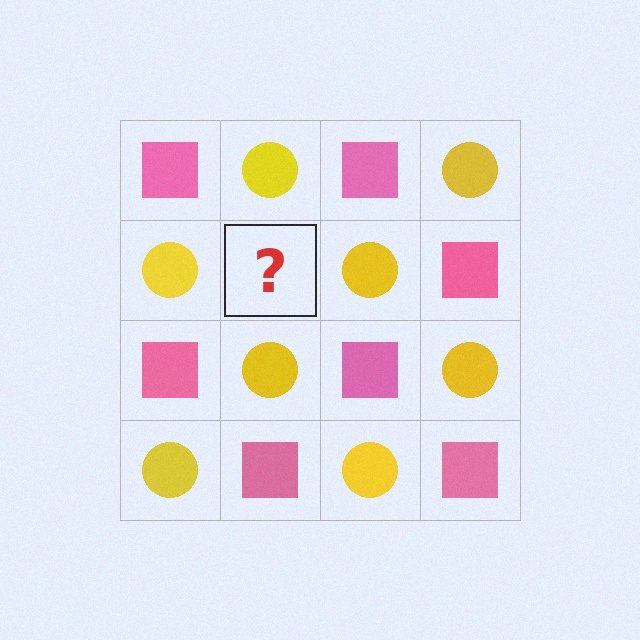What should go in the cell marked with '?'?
The missing cell should contain a pink square.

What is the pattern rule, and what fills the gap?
The rule is that it alternates pink square and yellow circle in a checkerboard pattern. The gap should be filled with a pink square.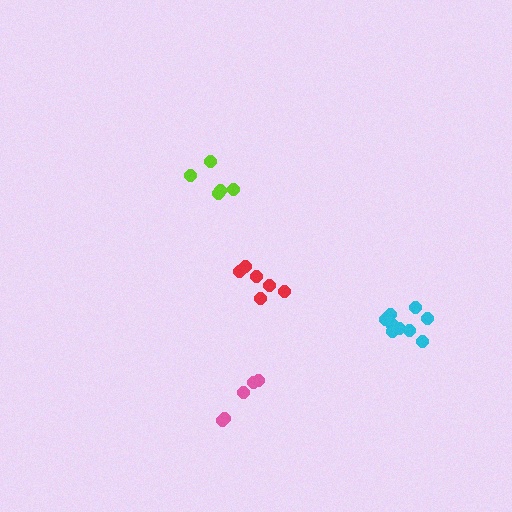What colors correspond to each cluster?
The clusters are colored: lime, pink, cyan, red.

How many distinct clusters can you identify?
There are 4 distinct clusters.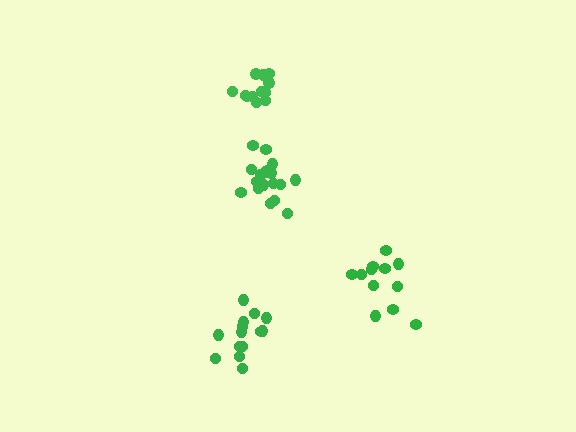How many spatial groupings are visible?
There are 4 spatial groupings.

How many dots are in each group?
Group 1: 12 dots, Group 2: 14 dots, Group 3: 12 dots, Group 4: 18 dots (56 total).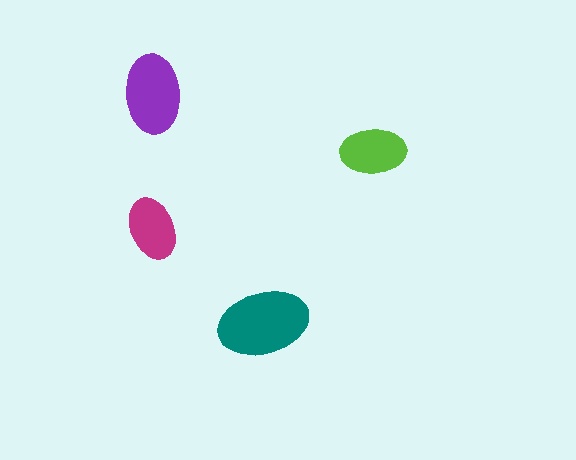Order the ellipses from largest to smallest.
the teal one, the purple one, the lime one, the magenta one.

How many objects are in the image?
There are 4 objects in the image.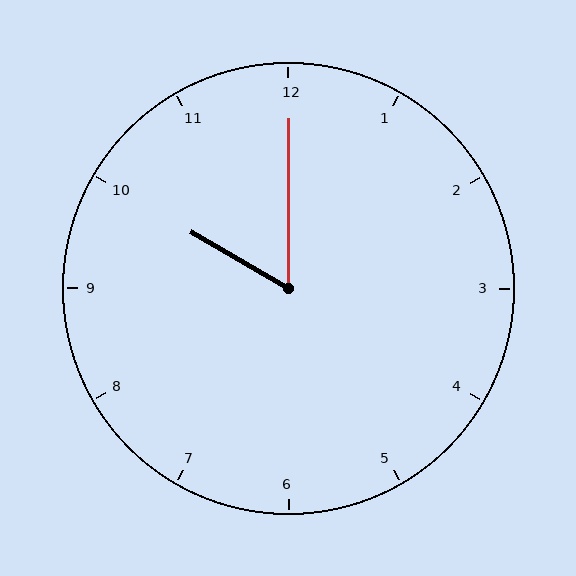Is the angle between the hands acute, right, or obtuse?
It is acute.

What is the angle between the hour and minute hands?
Approximately 60 degrees.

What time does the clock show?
10:00.